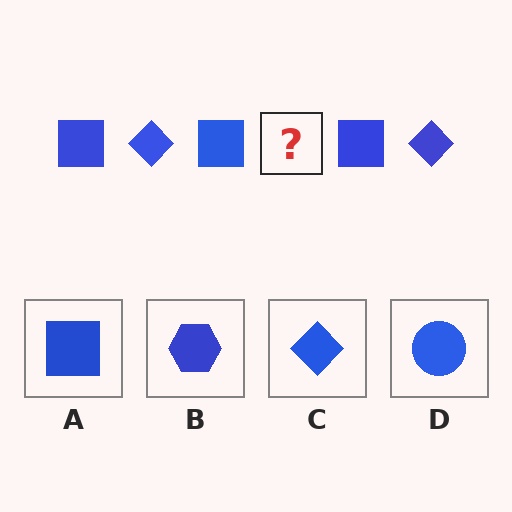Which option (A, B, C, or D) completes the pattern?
C.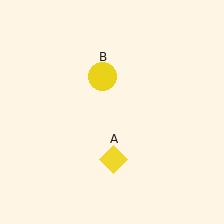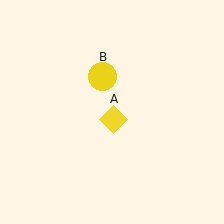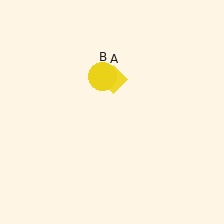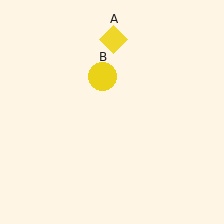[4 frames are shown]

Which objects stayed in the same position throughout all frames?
Yellow circle (object B) remained stationary.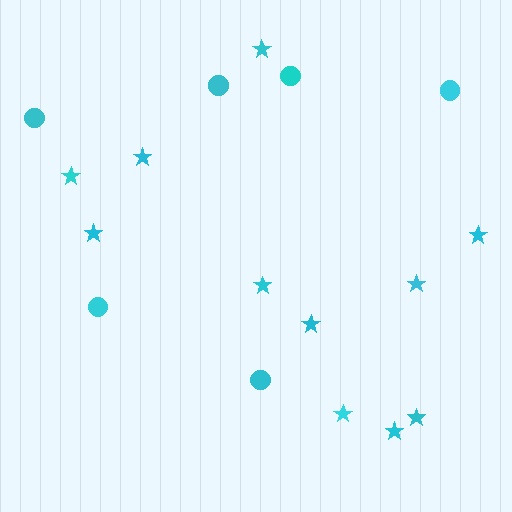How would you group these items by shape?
There are 2 groups: one group of circles (6) and one group of stars (11).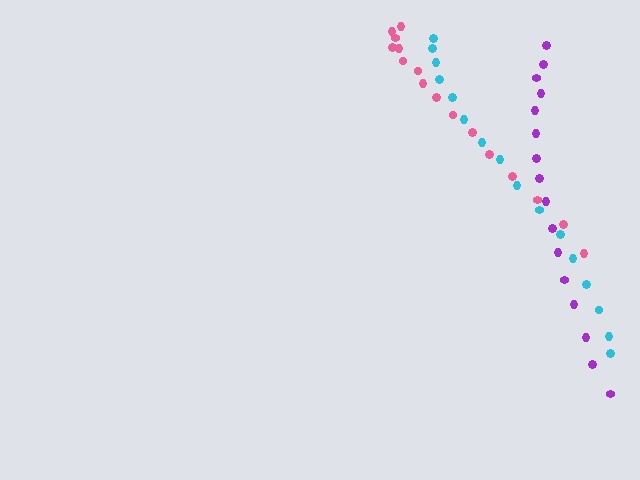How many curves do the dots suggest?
There are 3 distinct paths.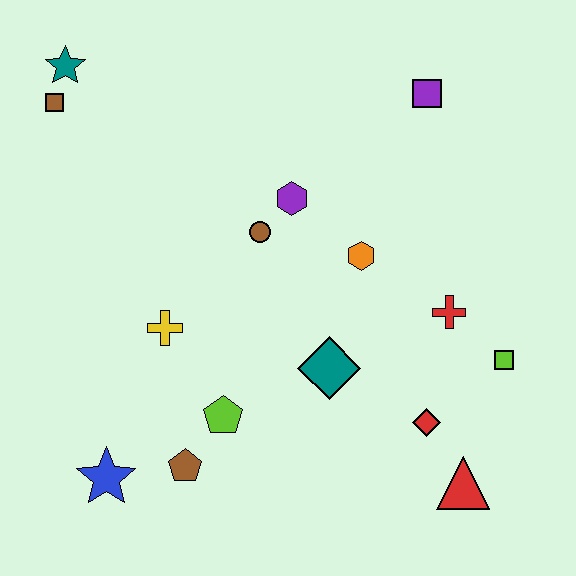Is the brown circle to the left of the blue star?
No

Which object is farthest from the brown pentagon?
The purple square is farthest from the brown pentagon.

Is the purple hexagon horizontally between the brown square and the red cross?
Yes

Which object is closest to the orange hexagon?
The purple hexagon is closest to the orange hexagon.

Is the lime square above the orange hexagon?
No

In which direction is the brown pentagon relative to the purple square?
The brown pentagon is below the purple square.